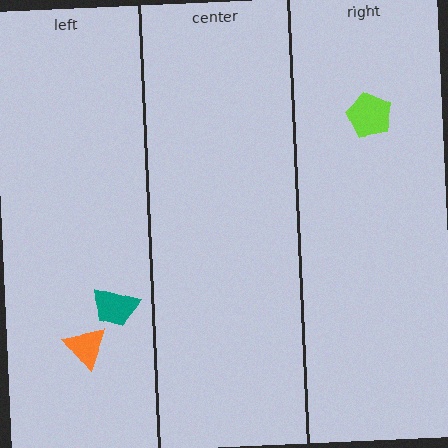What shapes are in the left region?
The orange triangle, the teal trapezoid.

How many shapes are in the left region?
2.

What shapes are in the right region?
The lime pentagon.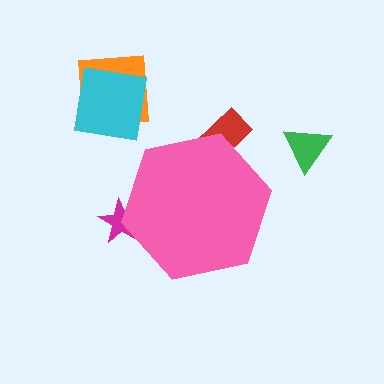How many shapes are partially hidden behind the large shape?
2 shapes are partially hidden.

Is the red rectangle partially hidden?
Yes, the red rectangle is partially hidden behind the pink hexagon.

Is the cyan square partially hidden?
No, the cyan square is fully visible.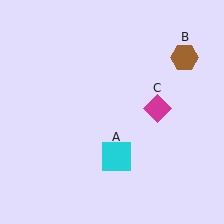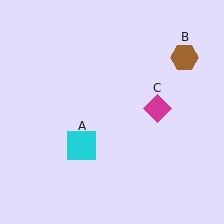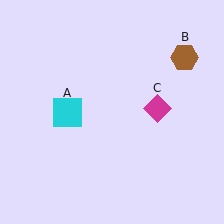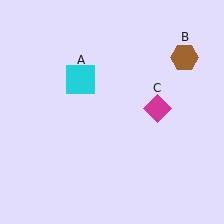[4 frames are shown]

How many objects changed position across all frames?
1 object changed position: cyan square (object A).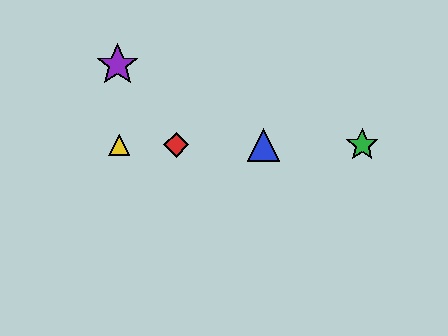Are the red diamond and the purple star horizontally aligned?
No, the red diamond is at y≈145 and the purple star is at y≈65.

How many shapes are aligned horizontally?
4 shapes (the red diamond, the blue triangle, the green star, the yellow triangle) are aligned horizontally.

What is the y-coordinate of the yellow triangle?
The yellow triangle is at y≈145.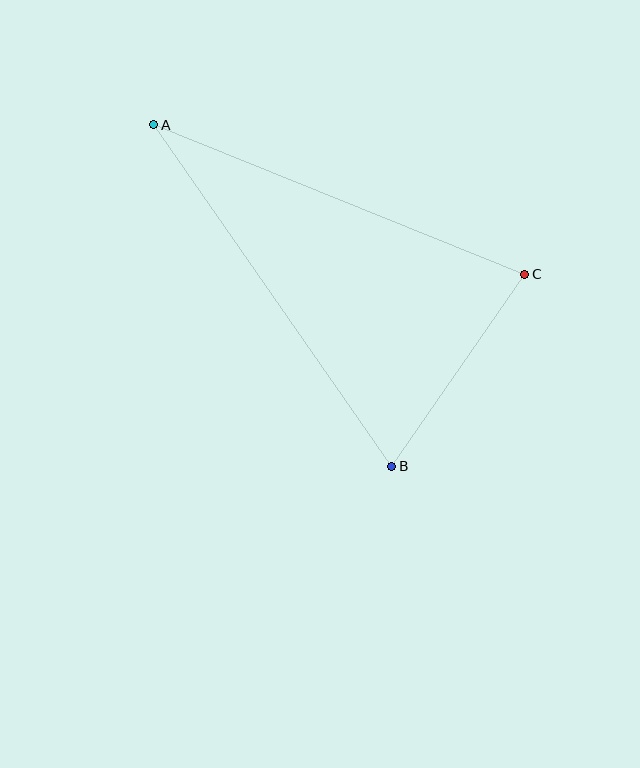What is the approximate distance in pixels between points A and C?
The distance between A and C is approximately 400 pixels.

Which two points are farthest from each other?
Points A and B are farthest from each other.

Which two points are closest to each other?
Points B and C are closest to each other.